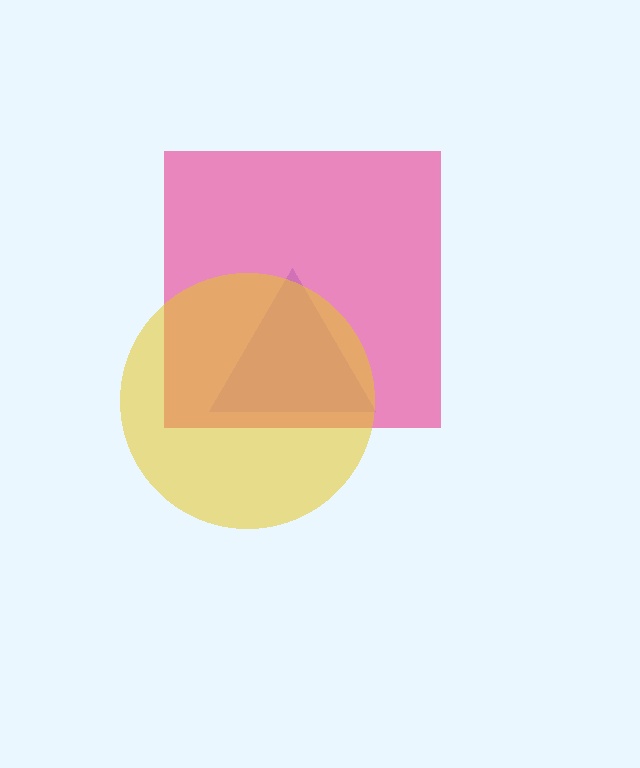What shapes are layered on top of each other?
The layered shapes are: a blue triangle, a pink square, a yellow circle.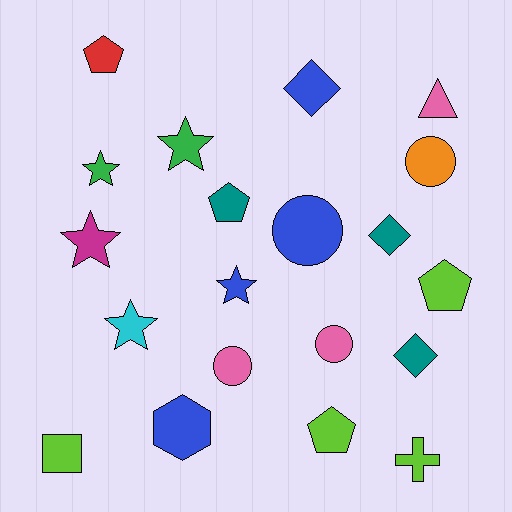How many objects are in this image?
There are 20 objects.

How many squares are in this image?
There is 1 square.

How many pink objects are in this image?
There are 3 pink objects.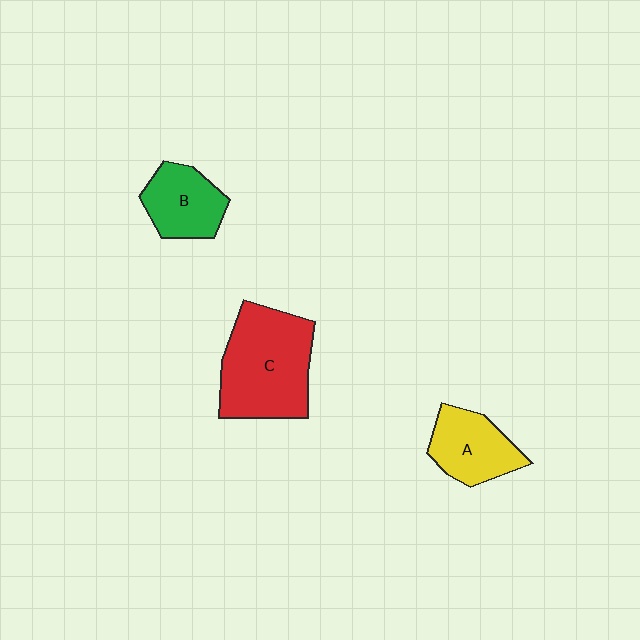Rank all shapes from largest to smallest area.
From largest to smallest: C (red), A (yellow), B (green).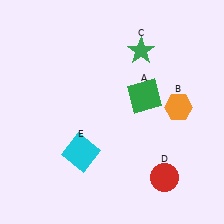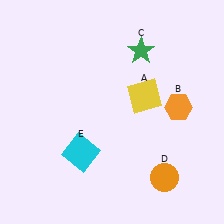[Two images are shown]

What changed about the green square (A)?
In Image 1, A is green. In Image 2, it changed to yellow.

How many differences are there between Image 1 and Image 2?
There are 2 differences between the two images.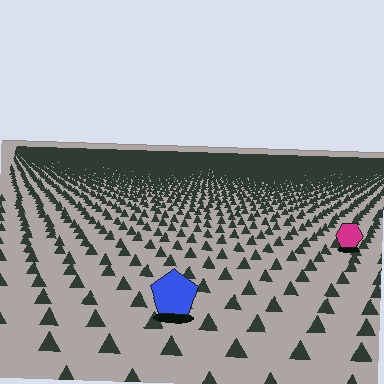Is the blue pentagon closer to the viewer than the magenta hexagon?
Yes. The blue pentagon is closer — you can tell from the texture gradient: the ground texture is coarser near it.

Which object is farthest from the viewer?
The magenta hexagon is farthest from the viewer. It appears smaller and the ground texture around it is denser.